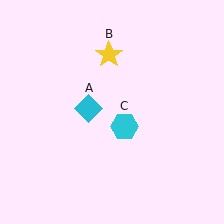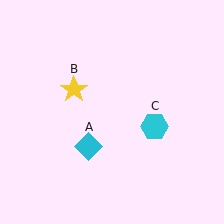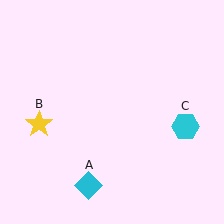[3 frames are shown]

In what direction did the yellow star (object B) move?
The yellow star (object B) moved down and to the left.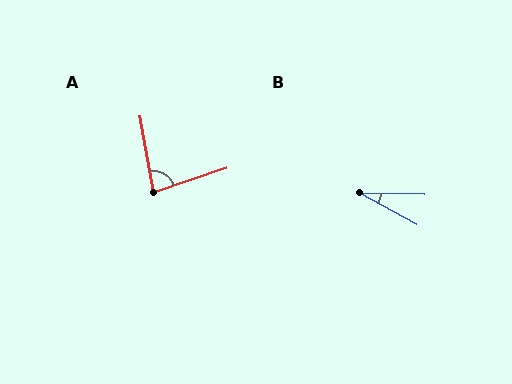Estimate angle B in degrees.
Approximately 27 degrees.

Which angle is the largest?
A, at approximately 81 degrees.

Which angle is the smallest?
B, at approximately 27 degrees.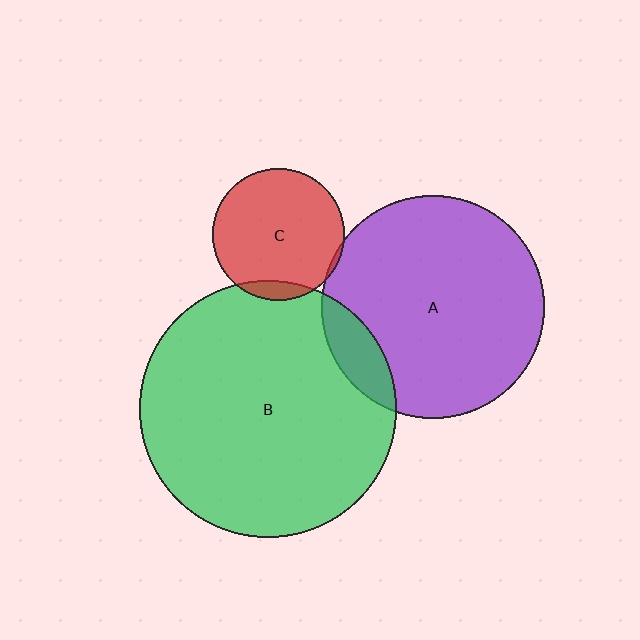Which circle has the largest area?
Circle B (green).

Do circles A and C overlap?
Yes.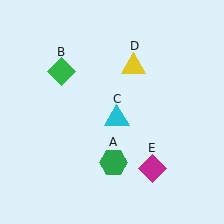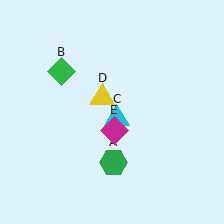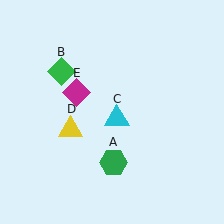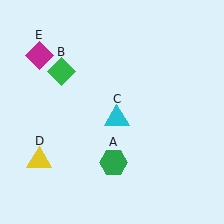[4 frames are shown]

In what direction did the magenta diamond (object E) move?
The magenta diamond (object E) moved up and to the left.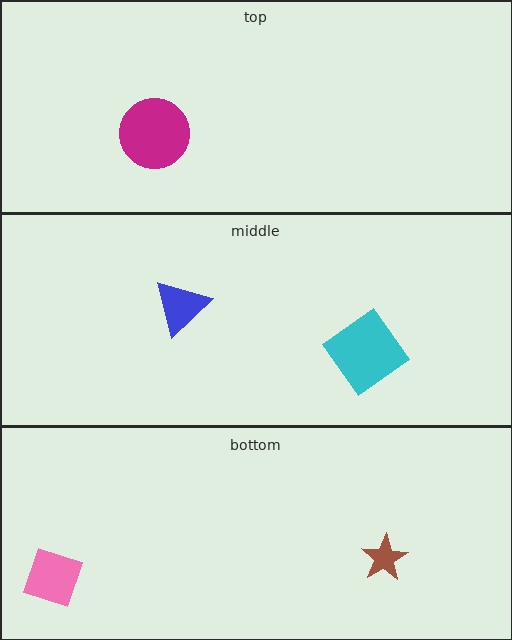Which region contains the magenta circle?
The top region.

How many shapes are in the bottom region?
2.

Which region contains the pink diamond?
The bottom region.